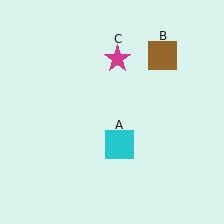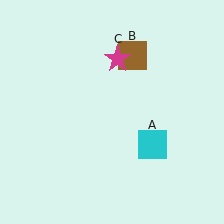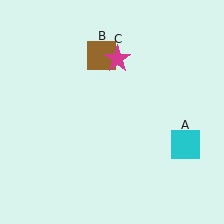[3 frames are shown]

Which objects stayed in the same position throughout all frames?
Magenta star (object C) remained stationary.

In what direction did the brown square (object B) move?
The brown square (object B) moved left.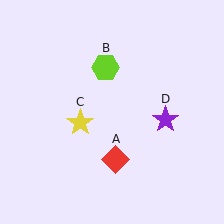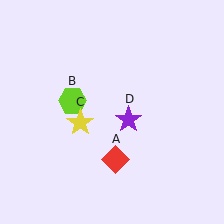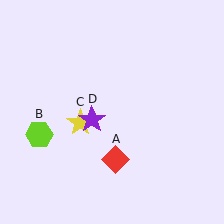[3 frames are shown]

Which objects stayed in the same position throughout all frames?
Red diamond (object A) and yellow star (object C) remained stationary.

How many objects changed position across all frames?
2 objects changed position: lime hexagon (object B), purple star (object D).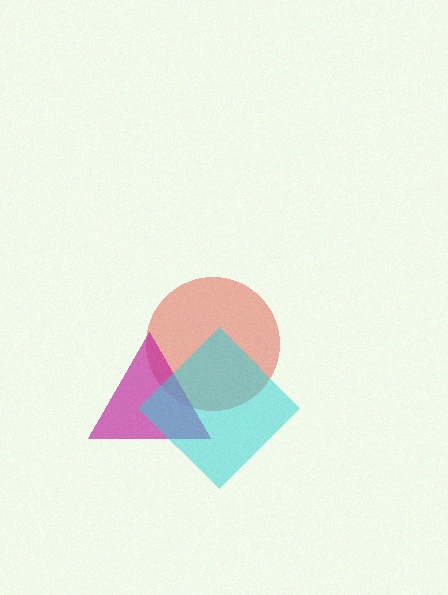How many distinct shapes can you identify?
There are 3 distinct shapes: a red circle, a magenta triangle, a cyan diamond.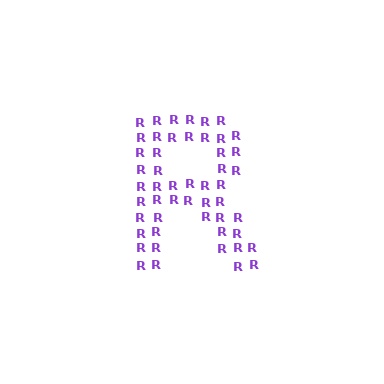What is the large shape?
The large shape is the letter R.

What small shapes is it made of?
It is made of small letter R's.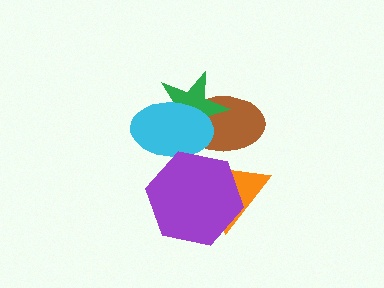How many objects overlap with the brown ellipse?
4 objects overlap with the brown ellipse.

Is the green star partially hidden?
Yes, it is partially covered by another shape.